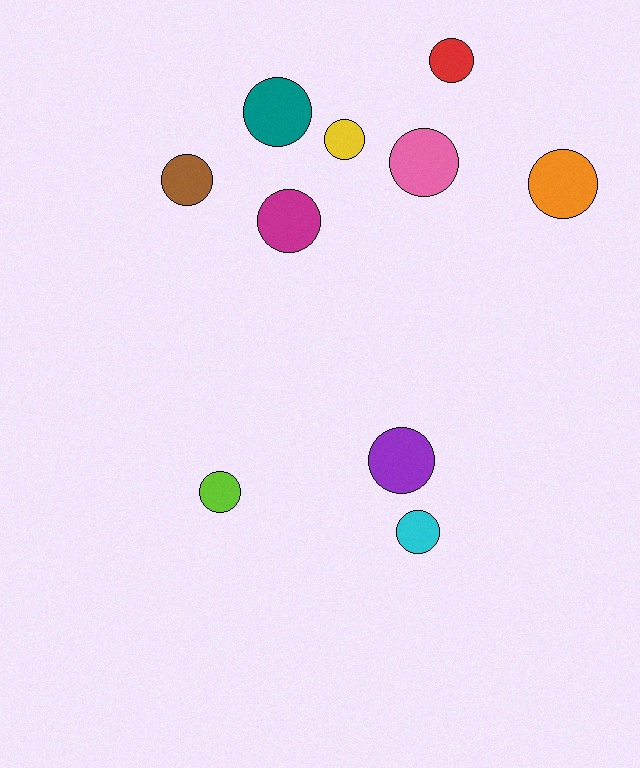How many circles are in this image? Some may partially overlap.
There are 10 circles.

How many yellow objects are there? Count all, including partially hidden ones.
There is 1 yellow object.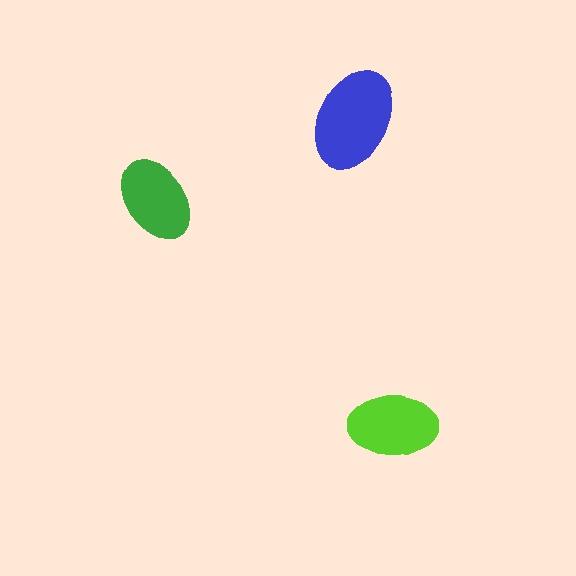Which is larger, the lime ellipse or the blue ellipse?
The blue one.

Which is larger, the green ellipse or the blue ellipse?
The blue one.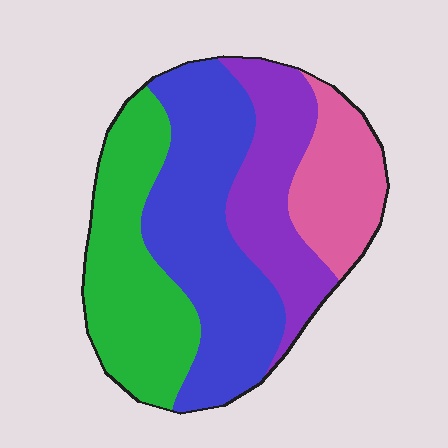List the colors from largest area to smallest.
From largest to smallest: blue, green, purple, pink.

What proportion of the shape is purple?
Purple takes up about one fifth (1/5) of the shape.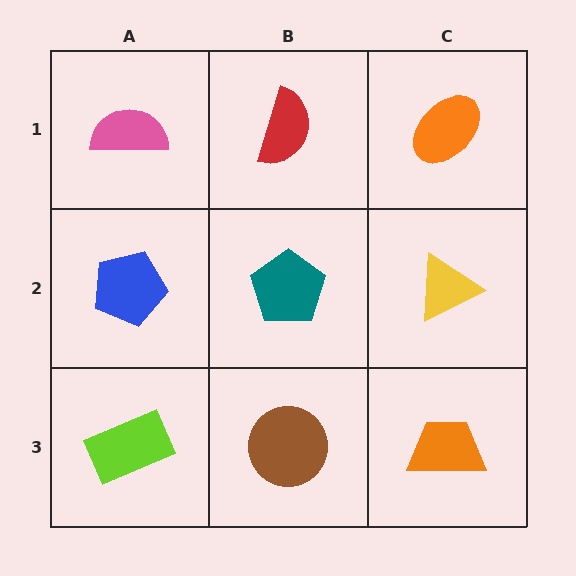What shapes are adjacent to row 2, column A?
A pink semicircle (row 1, column A), a lime rectangle (row 3, column A), a teal pentagon (row 2, column B).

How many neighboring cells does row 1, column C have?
2.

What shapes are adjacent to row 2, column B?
A red semicircle (row 1, column B), a brown circle (row 3, column B), a blue pentagon (row 2, column A), a yellow triangle (row 2, column C).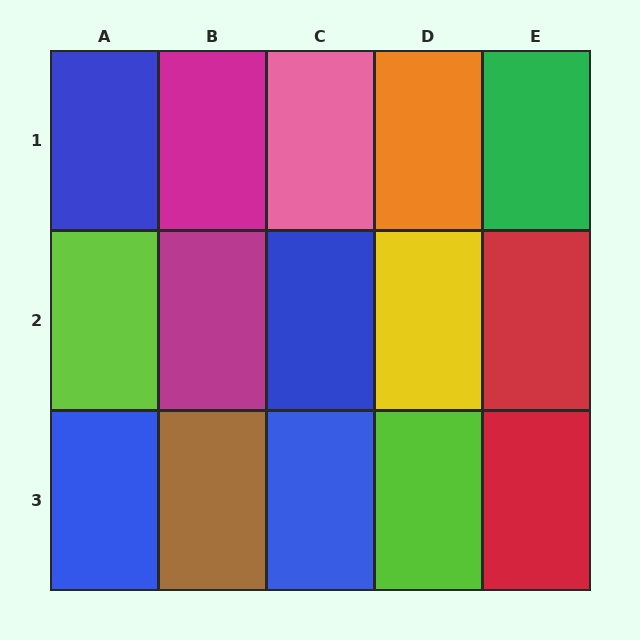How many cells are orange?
1 cell is orange.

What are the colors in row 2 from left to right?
Lime, magenta, blue, yellow, red.